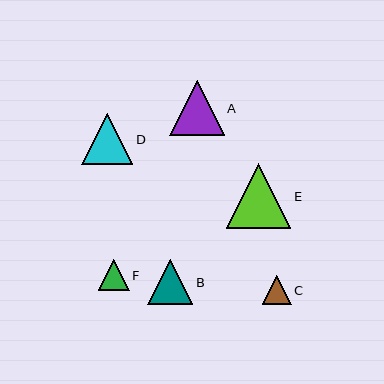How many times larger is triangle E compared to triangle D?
Triangle E is approximately 1.3 times the size of triangle D.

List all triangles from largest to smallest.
From largest to smallest: E, A, D, B, F, C.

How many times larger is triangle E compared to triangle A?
Triangle E is approximately 1.2 times the size of triangle A.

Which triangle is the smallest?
Triangle C is the smallest with a size of approximately 29 pixels.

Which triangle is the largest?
Triangle E is the largest with a size of approximately 64 pixels.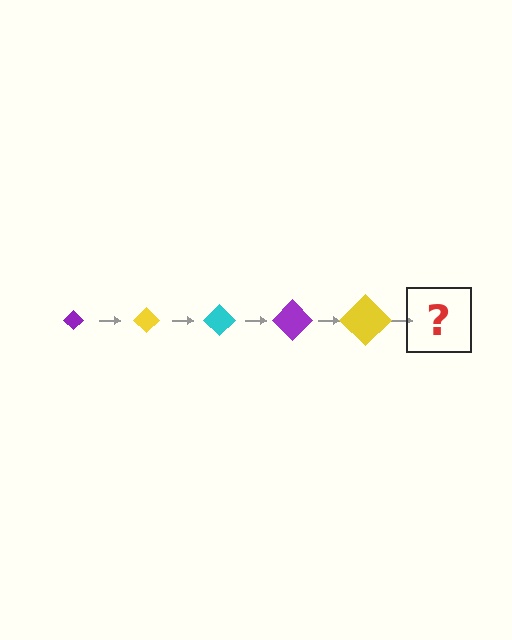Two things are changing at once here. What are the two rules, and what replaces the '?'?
The two rules are that the diamond grows larger each step and the color cycles through purple, yellow, and cyan. The '?' should be a cyan diamond, larger than the previous one.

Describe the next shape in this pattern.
It should be a cyan diamond, larger than the previous one.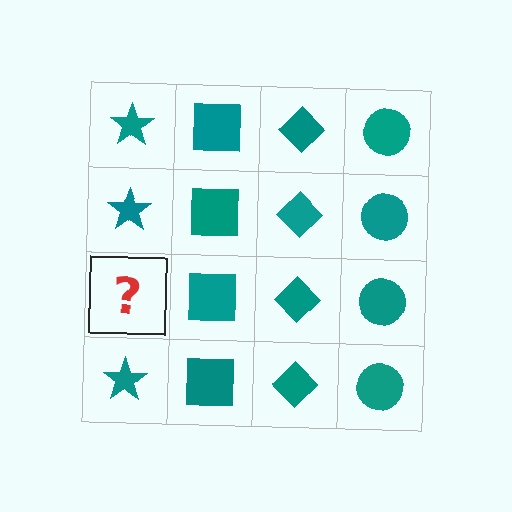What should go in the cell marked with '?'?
The missing cell should contain a teal star.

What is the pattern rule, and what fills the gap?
The rule is that each column has a consistent shape. The gap should be filled with a teal star.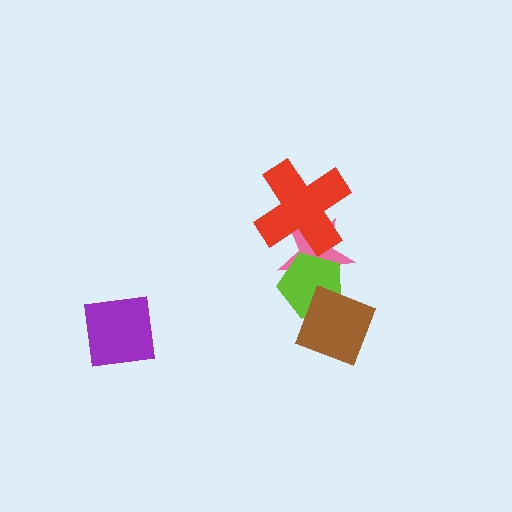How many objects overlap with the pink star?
3 objects overlap with the pink star.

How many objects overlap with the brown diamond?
2 objects overlap with the brown diamond.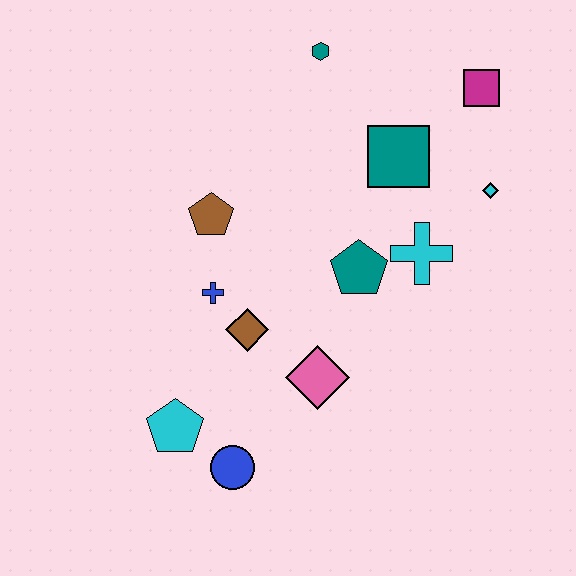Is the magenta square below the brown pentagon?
No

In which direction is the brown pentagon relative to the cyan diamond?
The brown pentagon is to the left of the cyan diamond.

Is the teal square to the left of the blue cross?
No